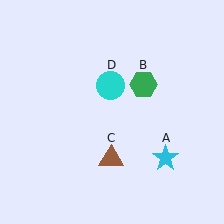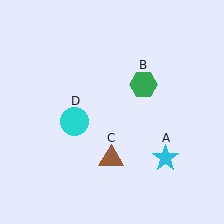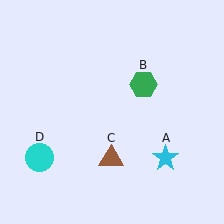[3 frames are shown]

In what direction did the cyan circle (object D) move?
The cyan circle (object D) moved down and to the left.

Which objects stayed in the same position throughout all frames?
Cyan star (object A) and green hexagon (object B) and brown triangle (object C) remained stationary.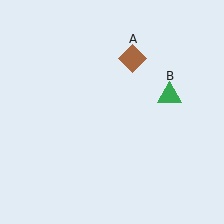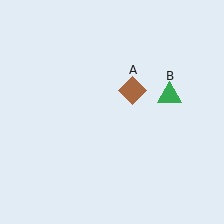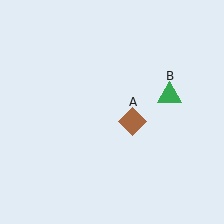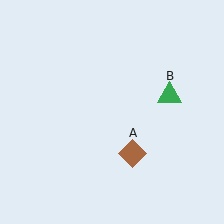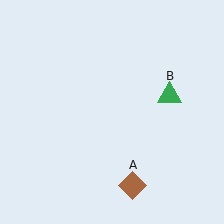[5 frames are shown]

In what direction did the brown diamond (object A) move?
The brown diamond (object A) moved down.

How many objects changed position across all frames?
1 object changed position: brown diamond (object A).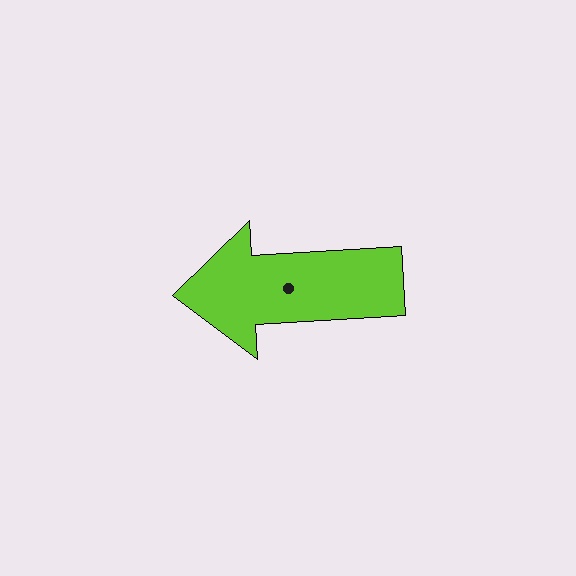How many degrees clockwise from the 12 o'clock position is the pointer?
Approximately 267 degrees.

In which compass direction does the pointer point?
West.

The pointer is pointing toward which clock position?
Roughly 9 o'clock.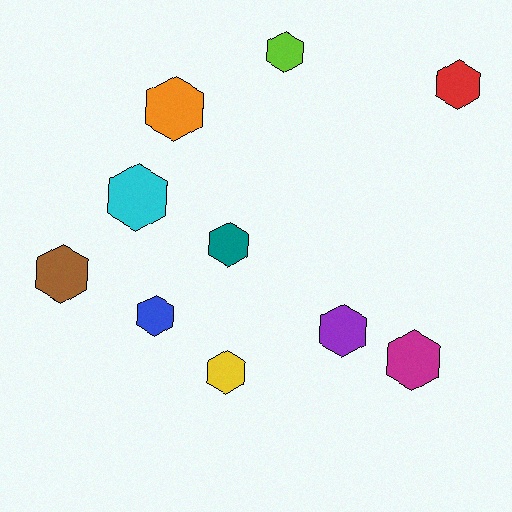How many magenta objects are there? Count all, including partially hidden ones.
There is 1 magenta object.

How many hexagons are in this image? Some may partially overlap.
There are 10 hexagons.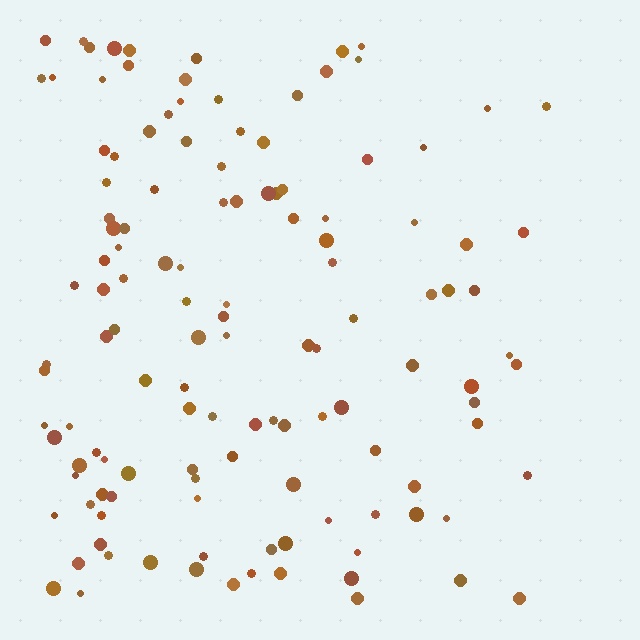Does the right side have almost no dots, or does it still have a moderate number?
Still a moderate number, just noticeably fewer than the left.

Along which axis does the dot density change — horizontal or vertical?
Horizontal.